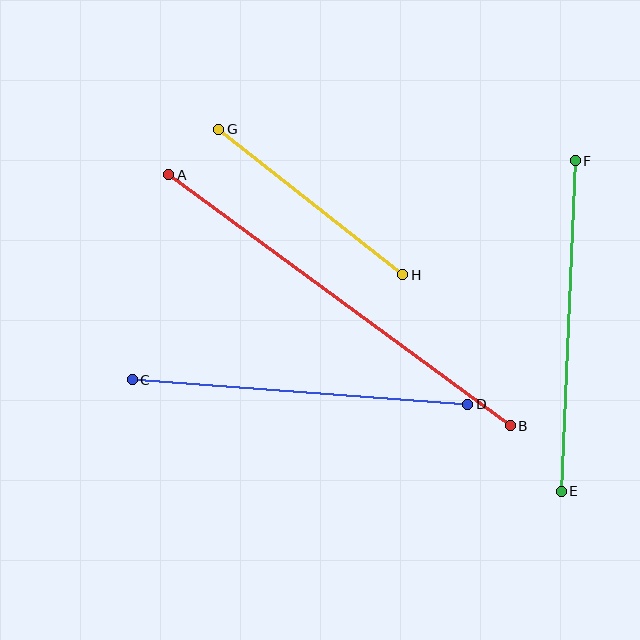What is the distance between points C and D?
The distance is approximately 336 pixels.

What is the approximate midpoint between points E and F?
The midpoint is at approximately (568, 326) pixels.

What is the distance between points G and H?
The distance is approximately 235 pixels.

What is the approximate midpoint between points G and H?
The midpoint is at approximately (311, 202) pixels.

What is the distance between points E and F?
The distance is approximately 331 pixels.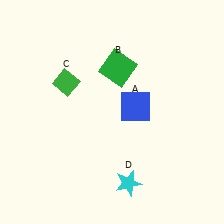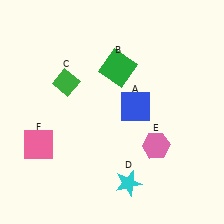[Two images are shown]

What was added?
A pink hexagon (E), a pink square (F) were added in Image 2.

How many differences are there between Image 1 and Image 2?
There are 2 differences between the two images.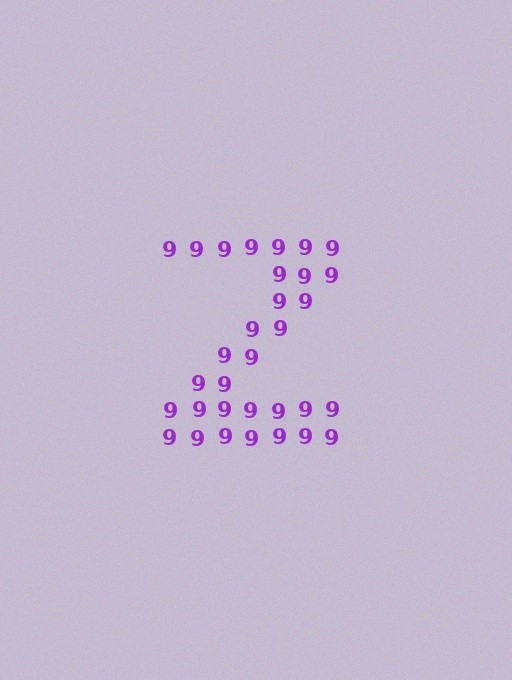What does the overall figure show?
The overall figure shows the letter Z.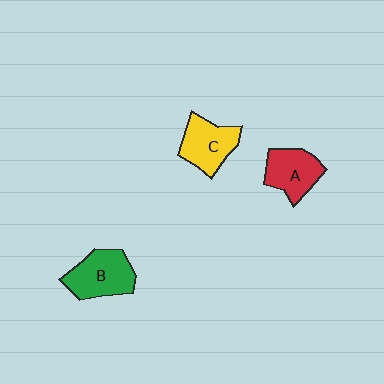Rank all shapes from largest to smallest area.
From largest to smallest: B (green), C (yellow), A (red).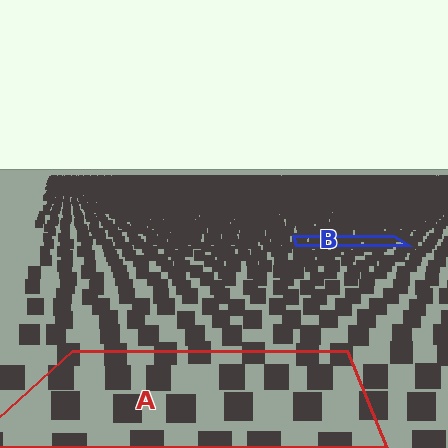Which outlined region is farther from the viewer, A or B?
Region B is farther from the viewer — the texture elements inside it appear smaller and more densely packed.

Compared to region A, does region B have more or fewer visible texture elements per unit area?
Region B has more texture elements per unit area — they are packed more densely because it is farther away.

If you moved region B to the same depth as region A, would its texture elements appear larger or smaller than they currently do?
They would appear larger. At a closer depth, the same texture elements are projected at a bigger on-screen size.